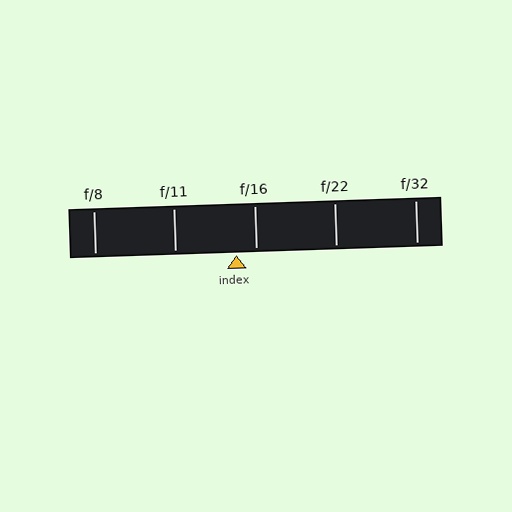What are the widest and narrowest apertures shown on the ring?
The widest aperture shown is f/8 and the narrowest is f/32.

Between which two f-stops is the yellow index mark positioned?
The index mark is between f/11 and f/16.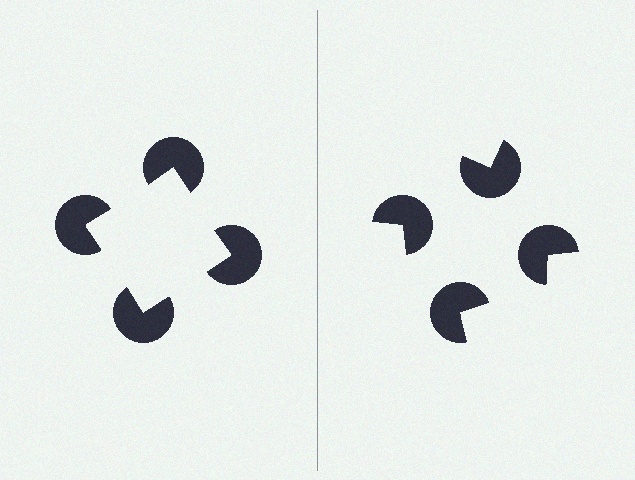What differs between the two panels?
The pac-man discs are positioned identically on both sides; only the wedge orientations differ. On the left they align to a square; on the right they are misaligned.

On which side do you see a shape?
An illusory square appears on the left side. On the right side the wedge cuts are rotated, so no coherent shape forms.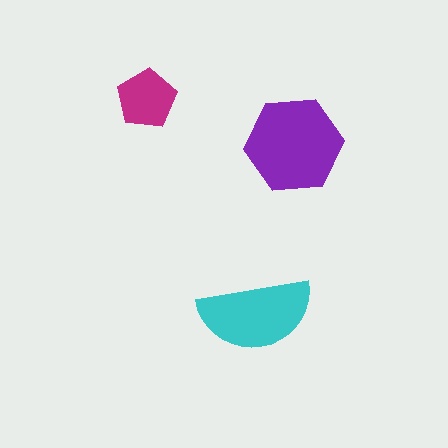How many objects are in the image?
There are 3 objects in the image.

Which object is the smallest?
The magenta pentagon.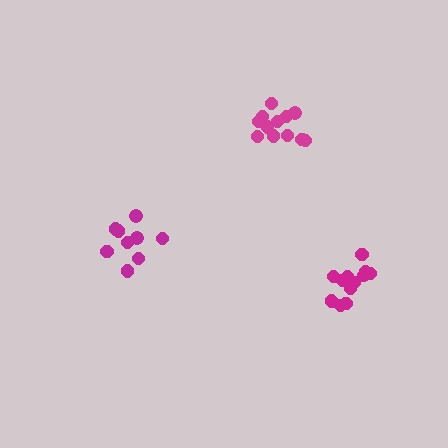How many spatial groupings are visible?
There are 3 spatial groupings.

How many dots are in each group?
Group 1: 12 dots, Group 2: 9 dots, Group 3: 13 dots (34 total).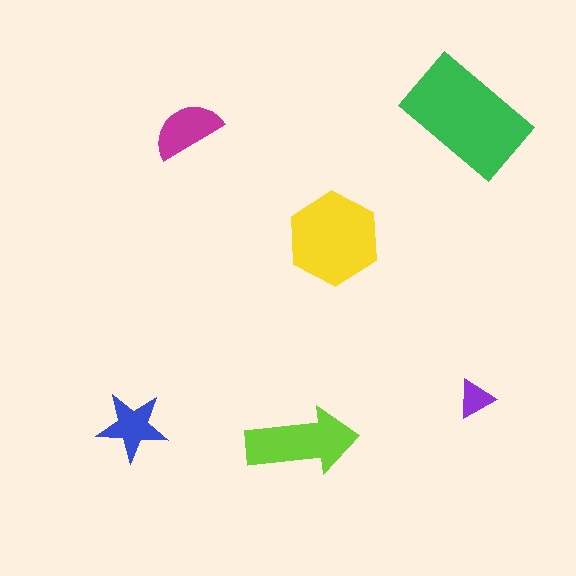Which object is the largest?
The green rectangle.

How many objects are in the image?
There are 6 objects in the image.